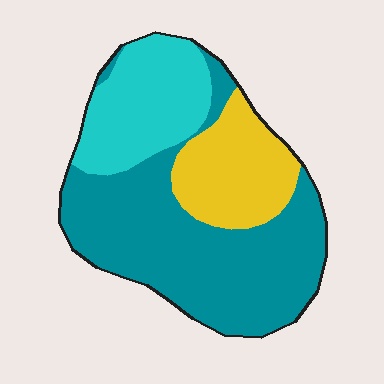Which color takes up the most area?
Teal, at roughly 55%.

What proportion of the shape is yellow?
Yellow covers 21% of the shape.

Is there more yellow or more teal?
Teal.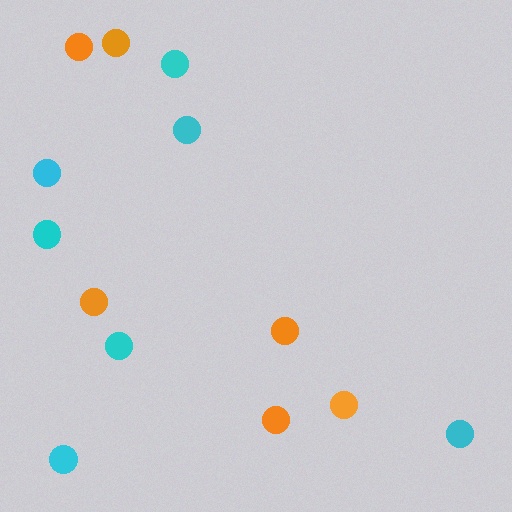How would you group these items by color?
There are 2 groups: one group of orange circles (6) and one group of cyan circles (7).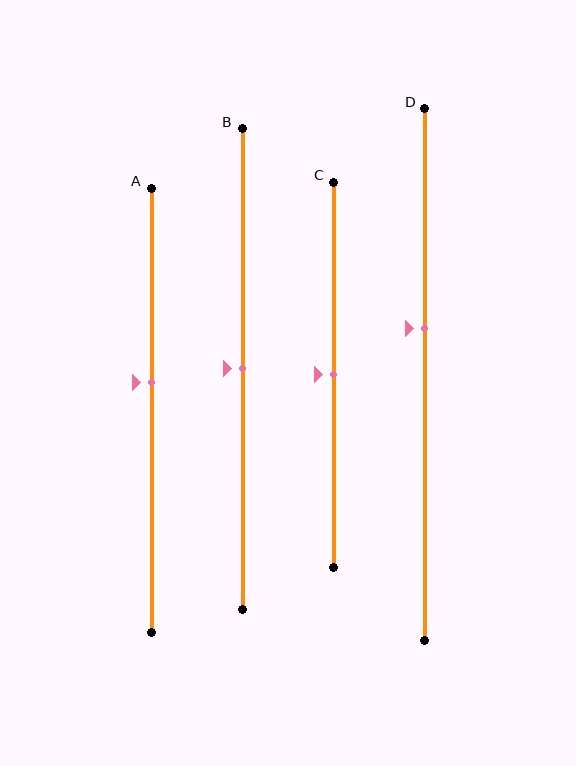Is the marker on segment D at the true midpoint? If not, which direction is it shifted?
No, the marker on segment D is shifted upward by about 9% of the segment length.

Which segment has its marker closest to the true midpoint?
Segment B has its marker closest to the true midpoint.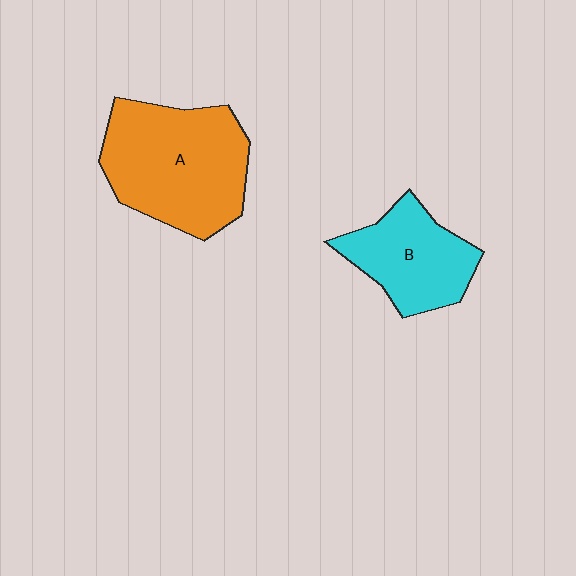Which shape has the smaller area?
Shape B (cyan).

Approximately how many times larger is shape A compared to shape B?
Approximately 1.6 times.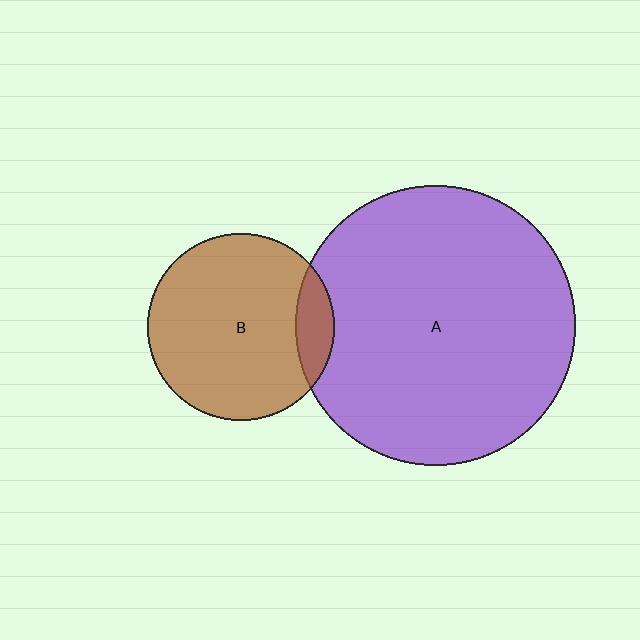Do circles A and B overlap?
Yes.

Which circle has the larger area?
Circle A (purple).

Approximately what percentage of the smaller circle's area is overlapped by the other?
Approximately 10%.